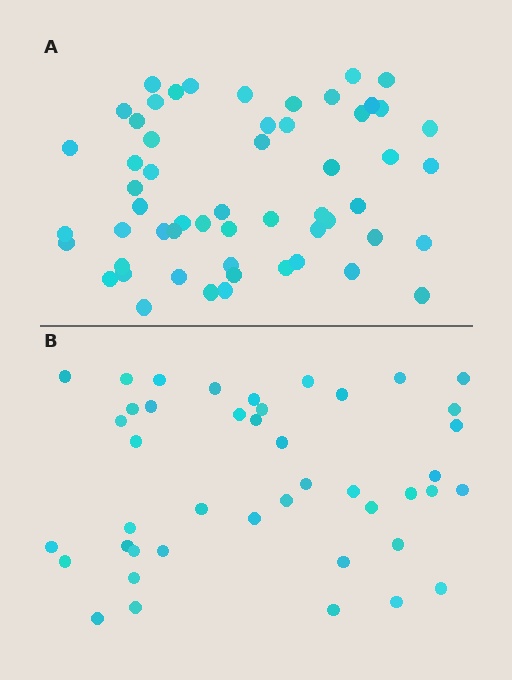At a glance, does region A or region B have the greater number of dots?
Region A (the top region) has more dots.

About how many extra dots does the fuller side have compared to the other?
Region A has approximately 15 more dots than region B.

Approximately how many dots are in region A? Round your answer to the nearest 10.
About 60 dots. (The exact count is 56, which rounds to 60.)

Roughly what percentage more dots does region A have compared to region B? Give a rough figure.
About 30% more.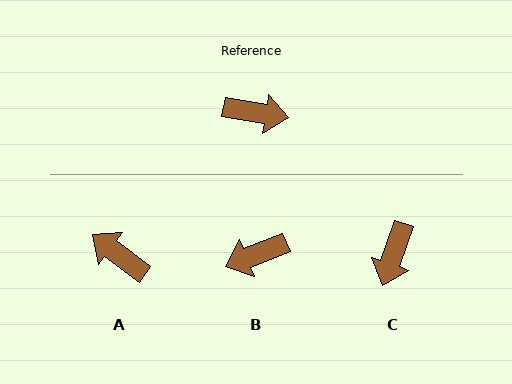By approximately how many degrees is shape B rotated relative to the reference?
Approximately 149 degrees clockwise.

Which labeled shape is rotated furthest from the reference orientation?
A, about 153 degrees away.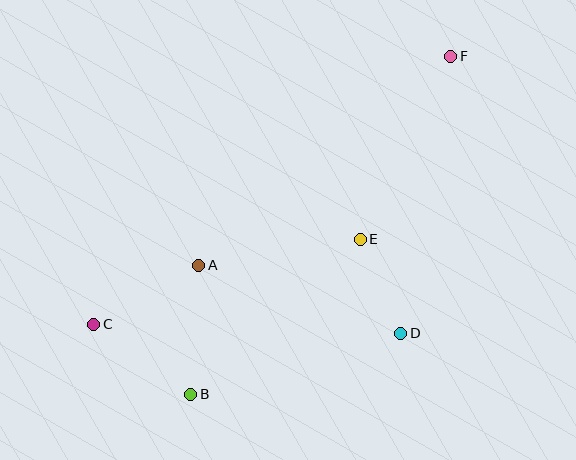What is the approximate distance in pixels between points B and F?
The distance between B and F is approximately 426 pixels.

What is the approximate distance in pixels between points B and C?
The distance between B and C is approximately 120 pixels.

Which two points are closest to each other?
Points D and E are closest to each other.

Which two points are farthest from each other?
Points C and F are farthest from each other.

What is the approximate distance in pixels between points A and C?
The distance between A and C is approximately 120 pixels.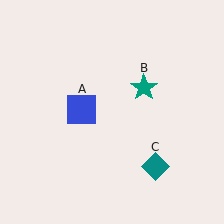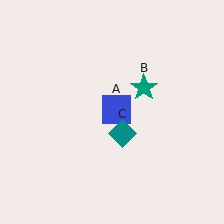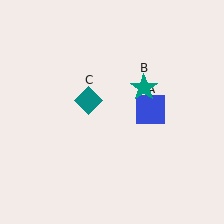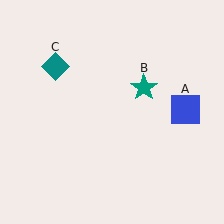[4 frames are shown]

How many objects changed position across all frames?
2 objects changed position: blue square (object A), teal diamond (object C).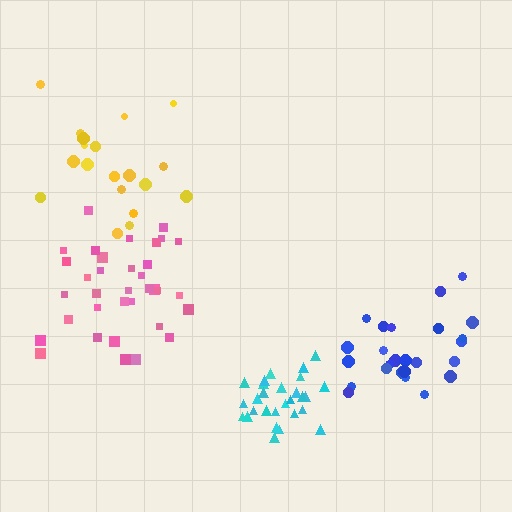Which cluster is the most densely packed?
Cyan.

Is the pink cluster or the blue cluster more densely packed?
Blue.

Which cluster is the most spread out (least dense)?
Yellow.